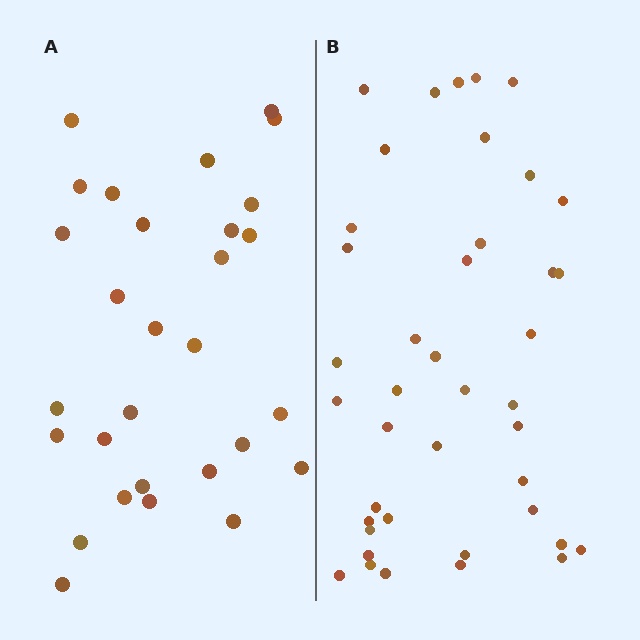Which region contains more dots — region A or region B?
Region B (the right region) has more dots.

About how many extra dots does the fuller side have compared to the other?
Region B has roughly 12 or so more dots than region A.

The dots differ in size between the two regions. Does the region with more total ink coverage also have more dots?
No. Region A has more total ink coverage because its dots are larger, but region B actually contains more individual dots. Total area can be misleading — the number of items is what matters here.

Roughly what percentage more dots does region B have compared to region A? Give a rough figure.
About 40% more.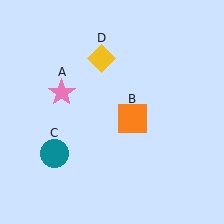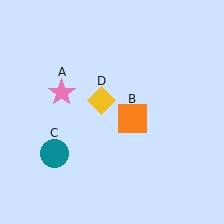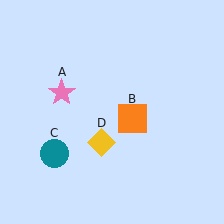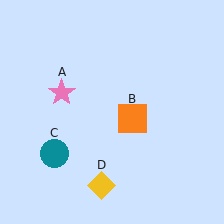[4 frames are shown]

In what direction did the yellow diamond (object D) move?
The yellow diamond (object D) moved down.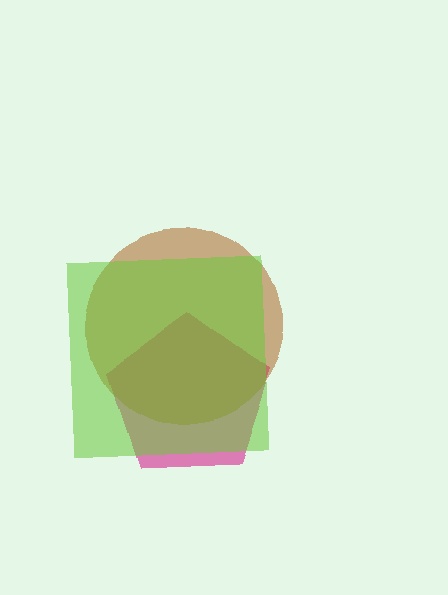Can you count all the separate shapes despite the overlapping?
Yes, there are 3 separate shapes.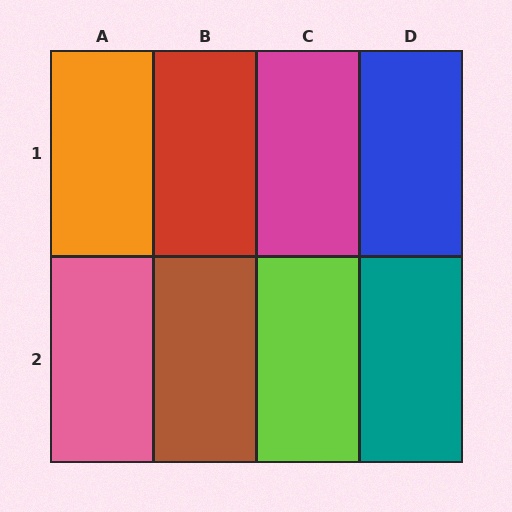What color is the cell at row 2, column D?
Teal.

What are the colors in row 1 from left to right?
Orange, red, magenta, blue.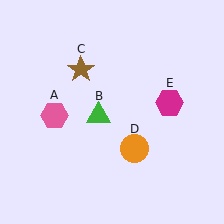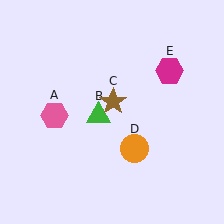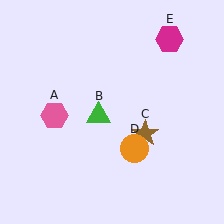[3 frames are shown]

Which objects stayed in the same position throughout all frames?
Pink hexagon (object A) and green triangle (object B) and orange circle (object D) remained stationary.